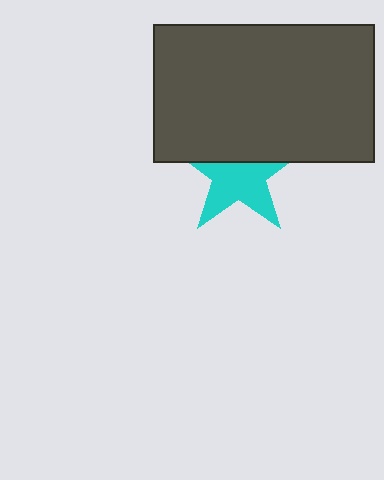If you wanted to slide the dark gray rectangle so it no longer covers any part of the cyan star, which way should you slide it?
Slide it up — that is the most direct way to separate the two shapes.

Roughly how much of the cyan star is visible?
About half of it is visible (roughly 58%).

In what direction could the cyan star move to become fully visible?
The cyan star could move down. That would shift it out from behind the dark gray rectangle entirely.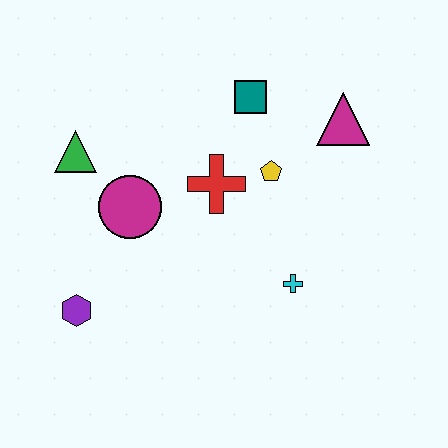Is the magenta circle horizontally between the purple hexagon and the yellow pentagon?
Yes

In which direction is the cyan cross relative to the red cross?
The cyan cross is below the red cross.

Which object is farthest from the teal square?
The purple hexagon is farthest from the teal square.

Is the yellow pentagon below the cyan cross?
No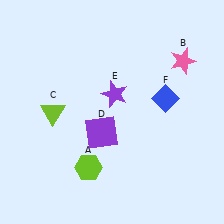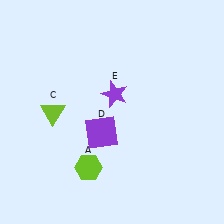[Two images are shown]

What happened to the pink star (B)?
The pink star (B) was removed in Image 2. It was in the top-right area of Image 1.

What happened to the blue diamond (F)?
The blue diamond (F) was removed in Image 2. It was in the top-right area of Image 1.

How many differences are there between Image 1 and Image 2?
There are 2 differences between the two images.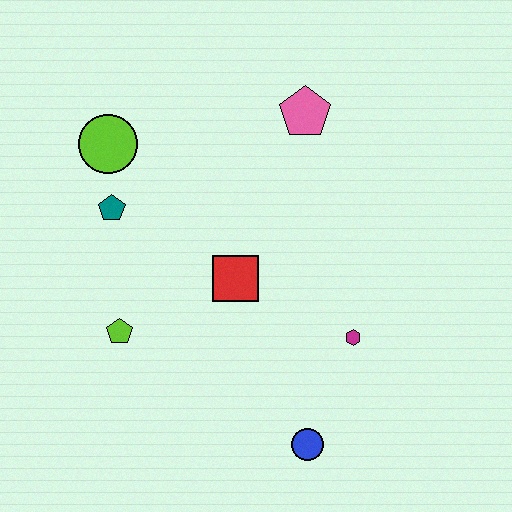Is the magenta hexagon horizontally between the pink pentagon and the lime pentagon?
No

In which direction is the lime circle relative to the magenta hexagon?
The lime circle is to the left of the magenta hexagon.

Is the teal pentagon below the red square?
No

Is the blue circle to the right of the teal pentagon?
Yes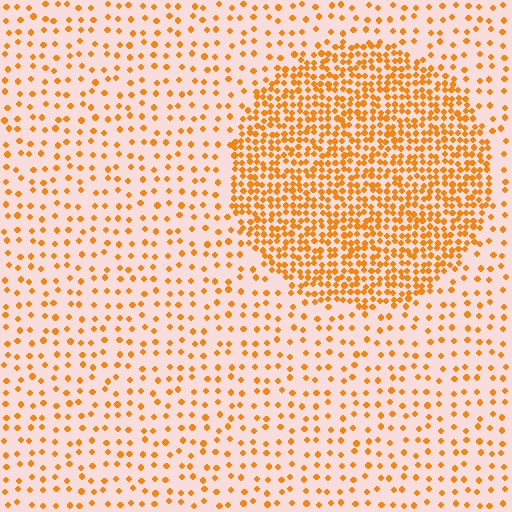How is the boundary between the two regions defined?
The boundary is defined by a change in element density (approximately 3.0x ratio). All elements are the same color, size, and shape.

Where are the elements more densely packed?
The elements are more densely packed inside the circle boundary.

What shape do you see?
I see a circle.